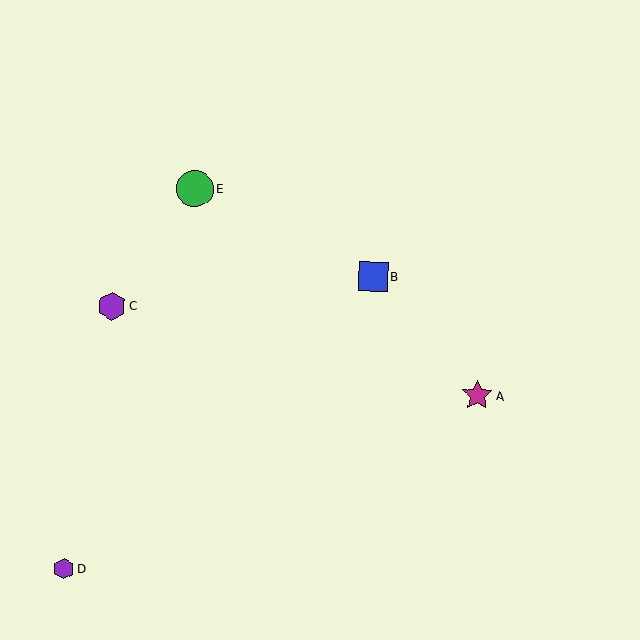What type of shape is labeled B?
Shape B is a blue square.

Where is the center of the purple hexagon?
The center of the purple hexagon is at (64, 569).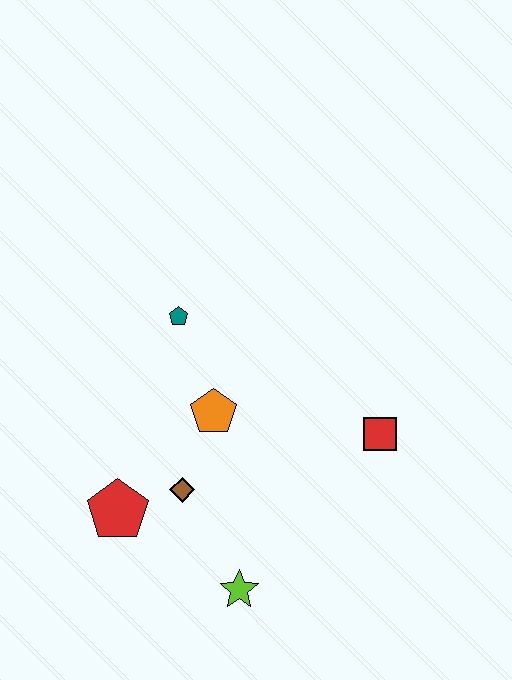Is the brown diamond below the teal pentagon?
Yes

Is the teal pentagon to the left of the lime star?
Yes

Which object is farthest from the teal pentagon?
The lime star is farthest from the teal pentagon.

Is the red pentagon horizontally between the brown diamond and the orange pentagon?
No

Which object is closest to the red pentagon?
The brown diamond is closest to the red pentagon.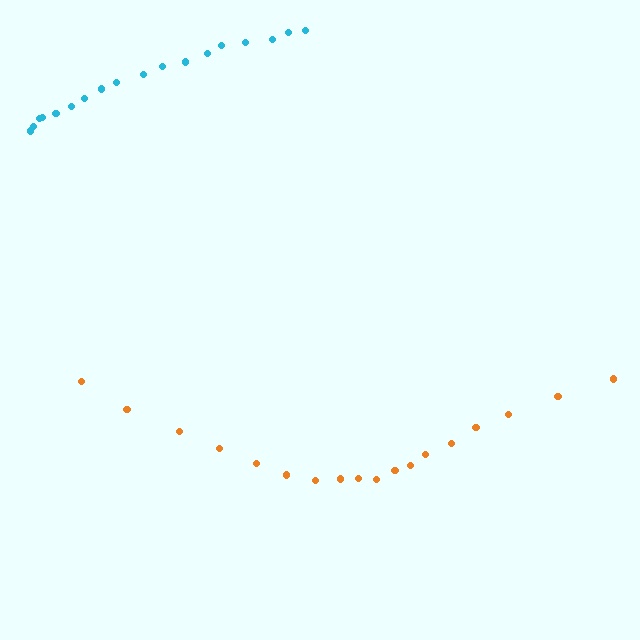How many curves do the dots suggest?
There are 2 distinct paths.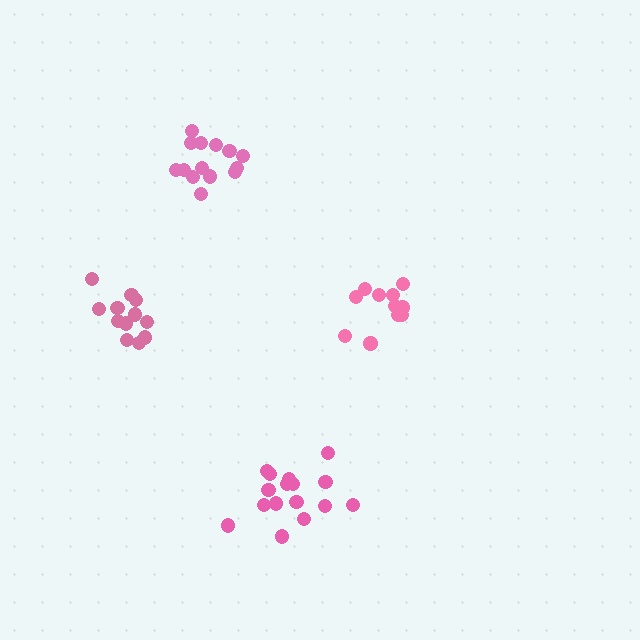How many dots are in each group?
Group 1: 11 dots, Group 2: 14 dots, Group 3: 17 dots, Group 4: 13 dots (55 total).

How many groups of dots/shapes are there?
There are 4 groups.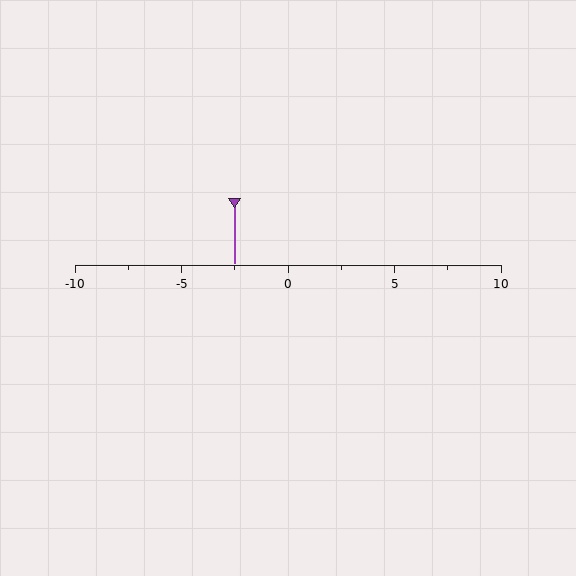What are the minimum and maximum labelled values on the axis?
The axis runs from -10 to 10.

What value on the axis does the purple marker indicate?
The marker indicates approximately -2.5.